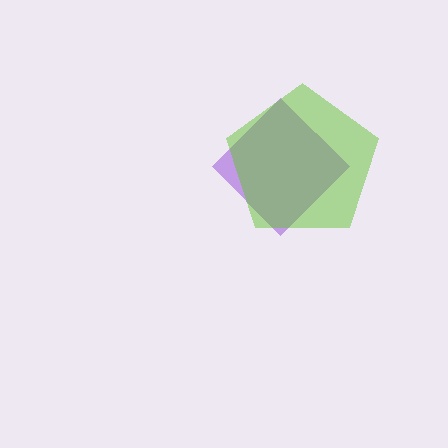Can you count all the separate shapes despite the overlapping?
Yes, there are 2 separate shapes.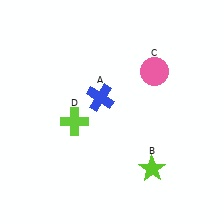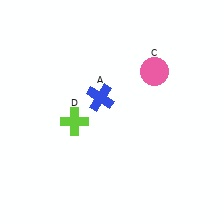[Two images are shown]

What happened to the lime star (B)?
The lime star (B) was removed in Image 2. It was in the bottom-right area of Image 1.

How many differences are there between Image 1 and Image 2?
There is 1 difference between the two images.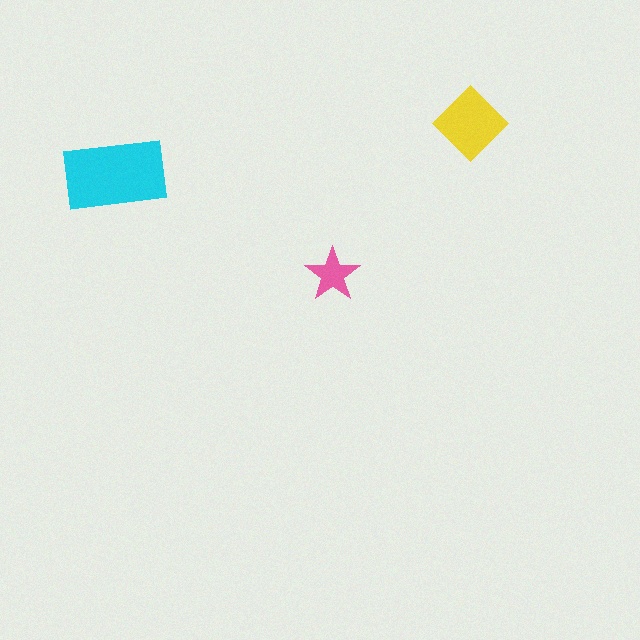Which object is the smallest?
The pink star.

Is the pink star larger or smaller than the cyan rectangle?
Smaller.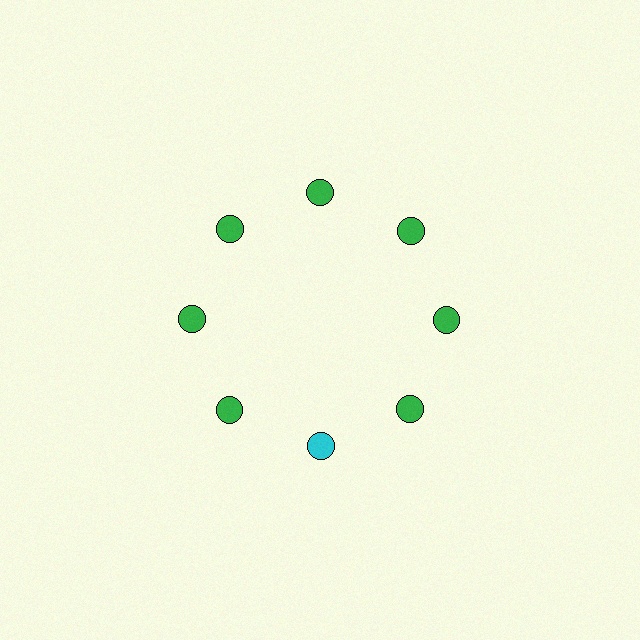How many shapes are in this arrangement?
There are 8 shapes arranged in a ring pattern.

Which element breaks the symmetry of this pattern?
The cyan circle at roughly the 6 o'clock position breaks the symmetry. All other shapes are green circles.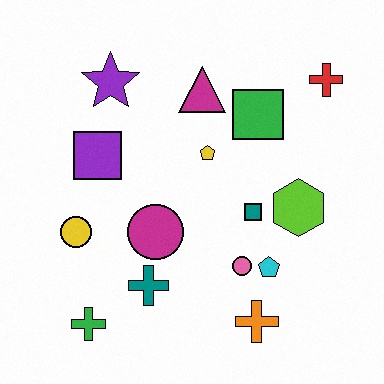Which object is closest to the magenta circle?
The teal cross is closest to the magenta circle.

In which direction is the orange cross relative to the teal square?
The orange cross is below the teal square.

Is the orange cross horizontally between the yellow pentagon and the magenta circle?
No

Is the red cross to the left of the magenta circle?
No